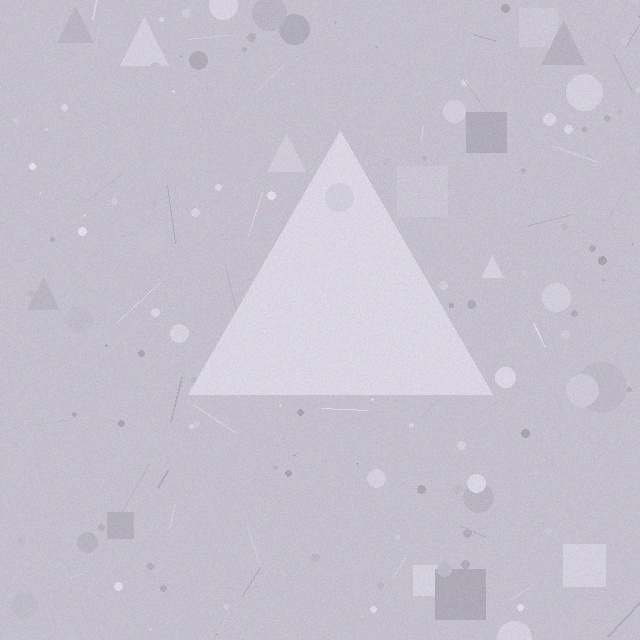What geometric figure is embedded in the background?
A triangle is embedded in the background.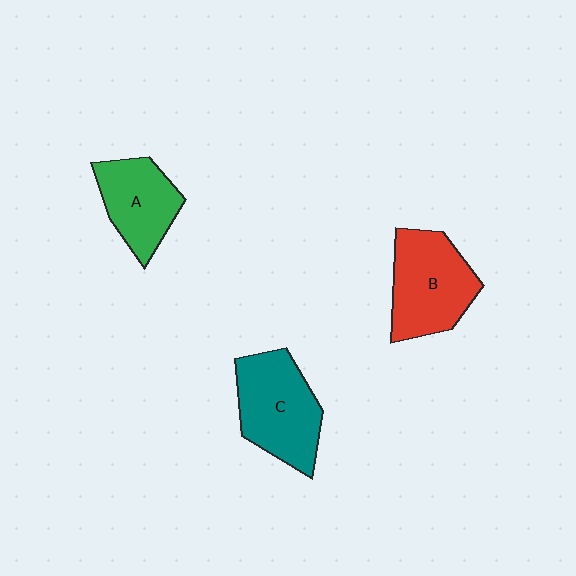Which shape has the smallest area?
Shape A (green).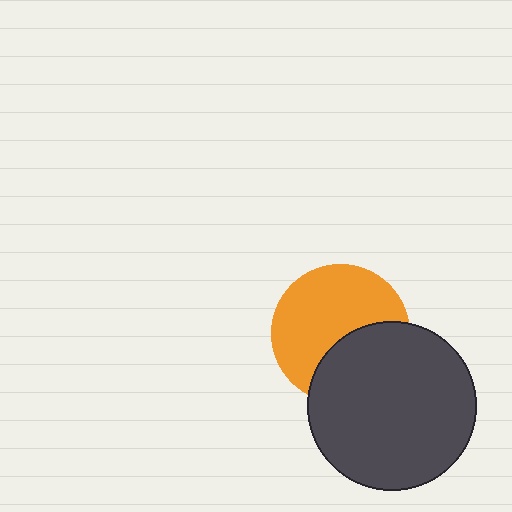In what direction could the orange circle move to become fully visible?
The orange circle could move up. That would shift it out from behind the dark gray circle entirely.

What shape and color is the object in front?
The object in front is a dark gray circle.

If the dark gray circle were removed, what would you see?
You would see the complete orange circle.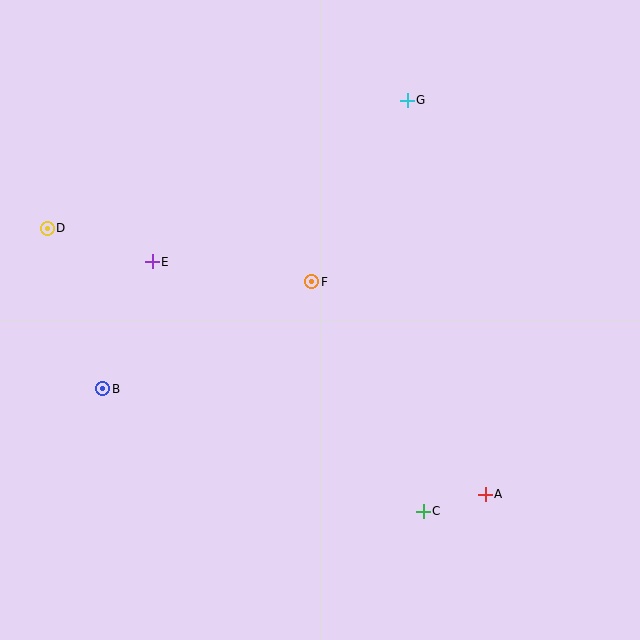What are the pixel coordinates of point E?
Point E is at (152, 262).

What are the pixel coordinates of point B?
Point B is at (103, 389).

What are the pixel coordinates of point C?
Point C is at (423, 511).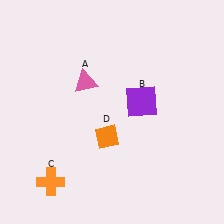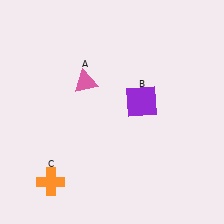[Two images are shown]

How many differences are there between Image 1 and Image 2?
There is 1 difference between the two images.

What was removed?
The orange diamond (D) was removed in Image 2.